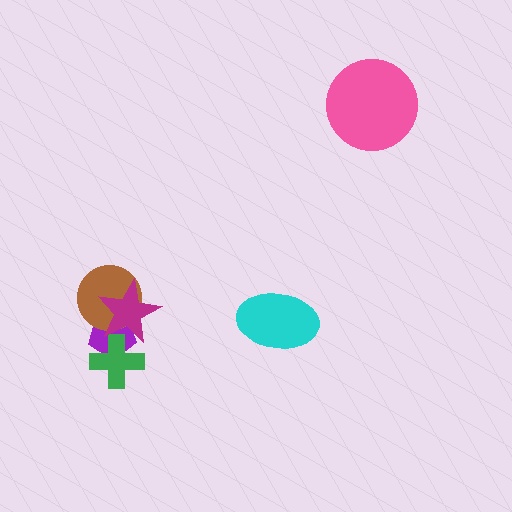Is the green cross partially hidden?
Yes, it is partially covered by another shape.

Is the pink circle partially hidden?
No, no other shape covers it.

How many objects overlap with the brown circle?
2 objects overlap with the brown circle.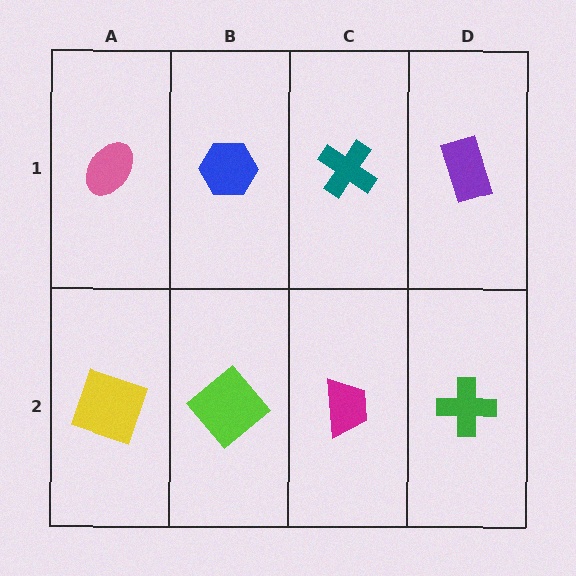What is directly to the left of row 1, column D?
A teal cross.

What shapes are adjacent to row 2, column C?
A teal cross (row 1, column C), a lime diamond (row 2, column B), a green cross (row 2, column D).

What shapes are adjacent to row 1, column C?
A magenta trapezoid (row 2, column C), a blue hexagon (row 1, column B), a purple rectangle (row 1, column D).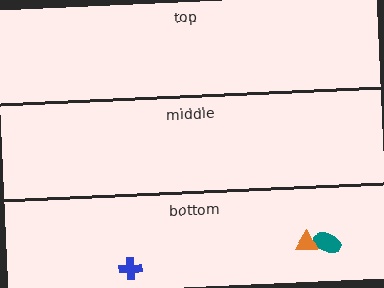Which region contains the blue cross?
The bottom region.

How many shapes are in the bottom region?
3.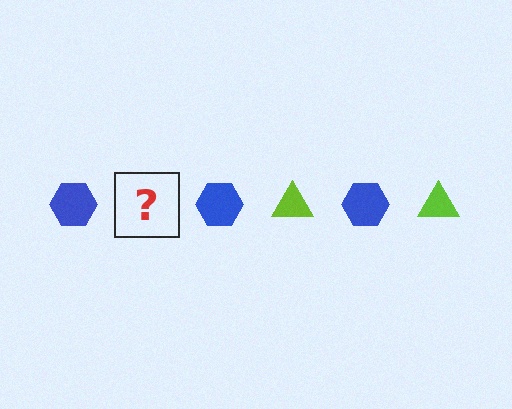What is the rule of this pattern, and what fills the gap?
The rule is that the pattern alternates between blue hexagon and lime triangle. The gap should be filled with a lime triangle.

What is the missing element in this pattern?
The missing element is a lime triangle.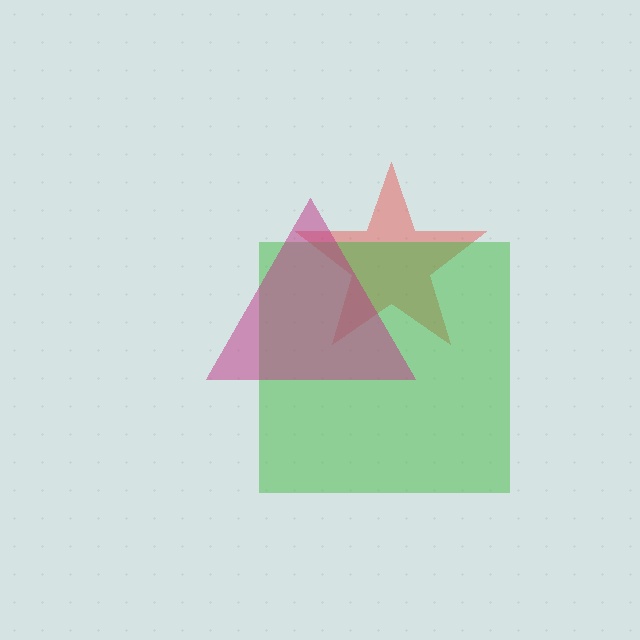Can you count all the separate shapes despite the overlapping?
Yes, there are 3 separate shapes.